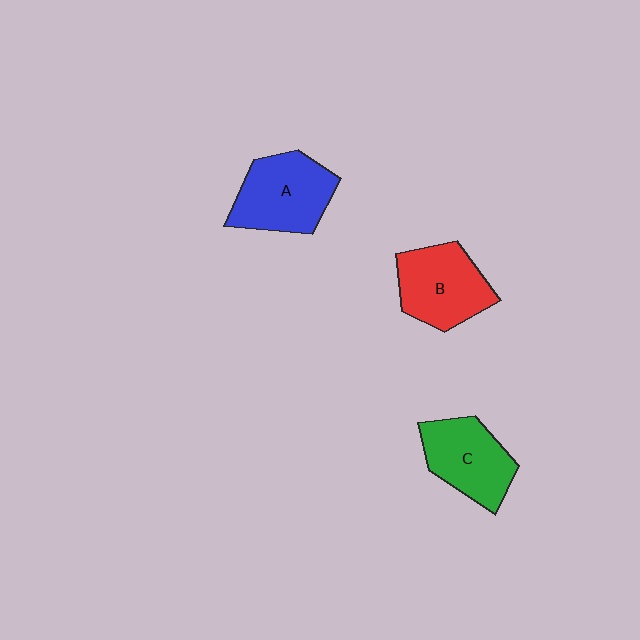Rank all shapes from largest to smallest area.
From largest to smallest: A (blue), B (red), C (green).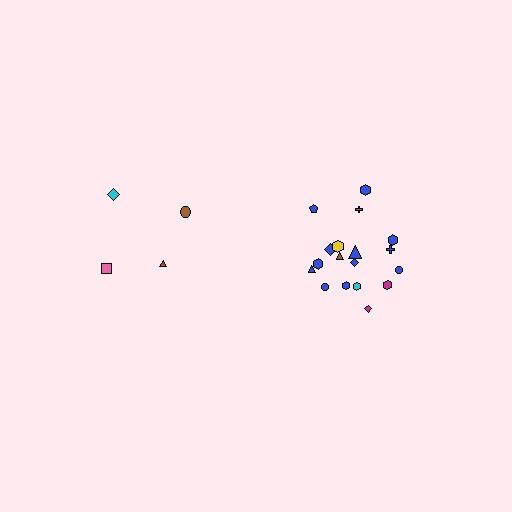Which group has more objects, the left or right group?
The right group.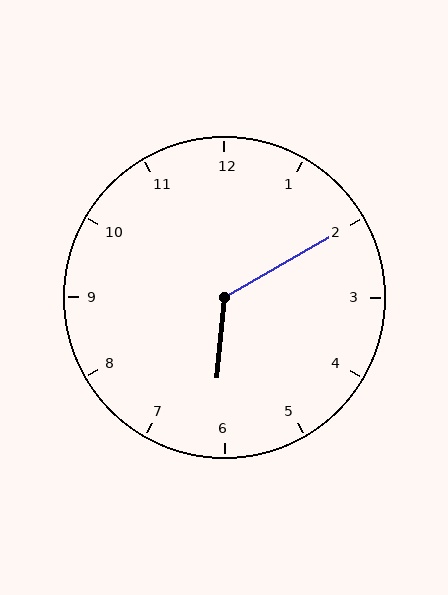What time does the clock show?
6:10.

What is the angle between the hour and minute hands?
Approximately 125 degrees.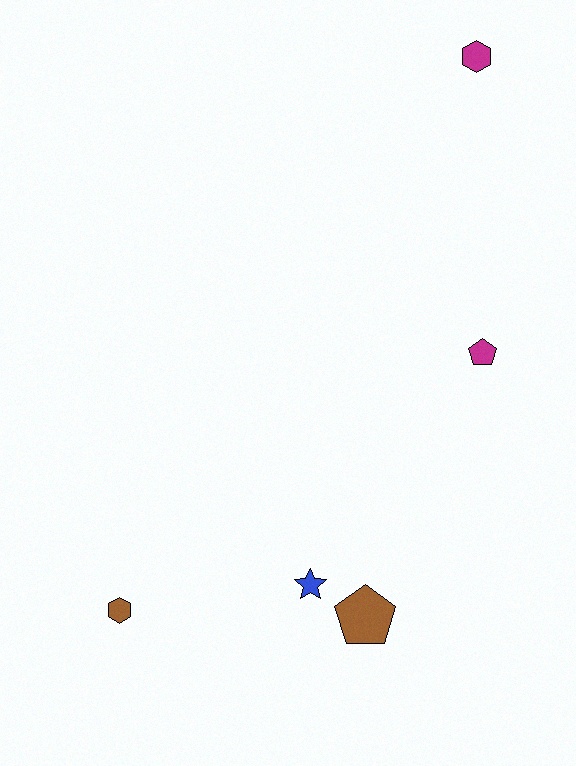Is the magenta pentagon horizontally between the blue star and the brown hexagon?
No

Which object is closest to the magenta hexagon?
The magenta pentagon is closest to the magenta hexagon.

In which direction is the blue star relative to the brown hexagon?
The blue star is to the right of the brown hexagon.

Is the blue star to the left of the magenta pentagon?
Yes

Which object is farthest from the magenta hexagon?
The brown hexagon is farthest from the magenta hexagon.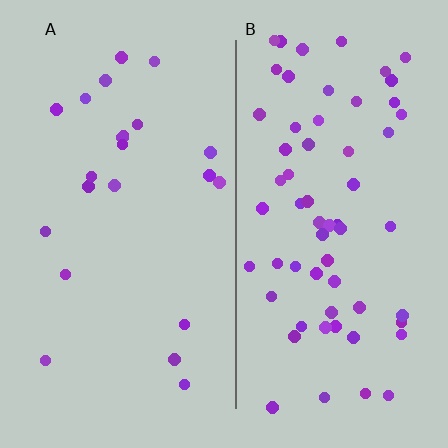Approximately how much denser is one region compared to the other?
Approximately 2.9× — region B over region A.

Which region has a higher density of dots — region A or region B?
B (the right).